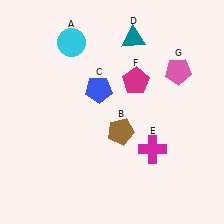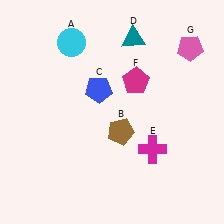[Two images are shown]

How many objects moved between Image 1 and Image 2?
1 object moved between the two images.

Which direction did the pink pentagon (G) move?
The pink pentagon (G) moved up.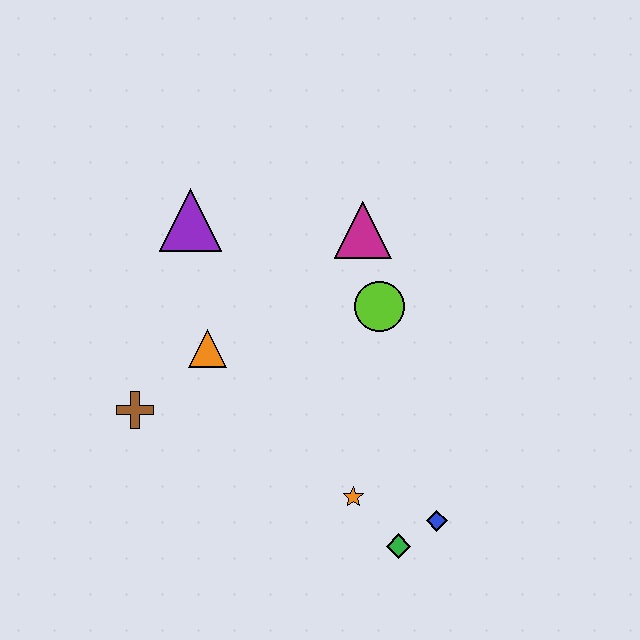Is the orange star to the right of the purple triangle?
Yes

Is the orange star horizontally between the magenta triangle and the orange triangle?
Yes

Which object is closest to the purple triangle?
The orange triangle is closest to the purple triangle.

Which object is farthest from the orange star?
The purple triangle is farthest from the orange star.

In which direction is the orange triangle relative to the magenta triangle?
The orange triangle is to the left of the magenta triangle.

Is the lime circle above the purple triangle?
No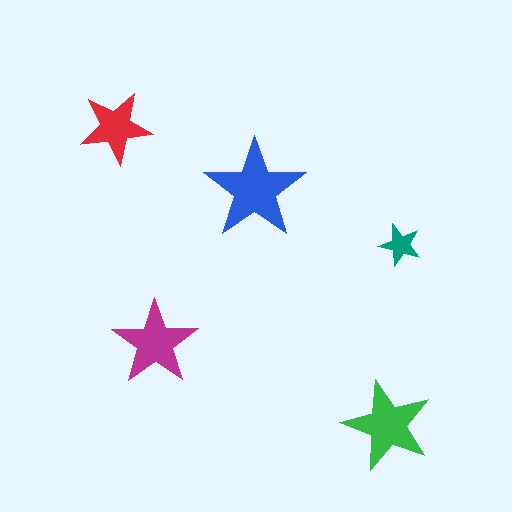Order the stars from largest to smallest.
the blue one, the green one, the magenta one, the red one, the teal one.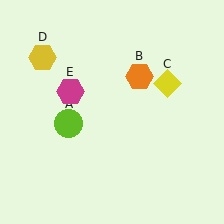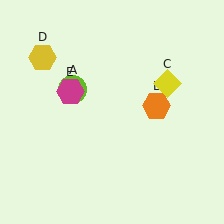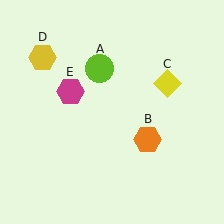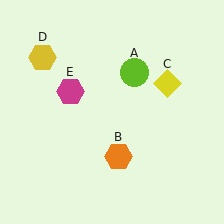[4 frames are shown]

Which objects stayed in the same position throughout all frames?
Yellow diamond (object C) and yellow hexagon (object D) and magenta hexagon (object E) remained stationary.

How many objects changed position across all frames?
2 objects changed position: lime circle (object A), orange hexagon (object B).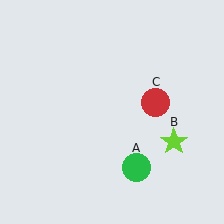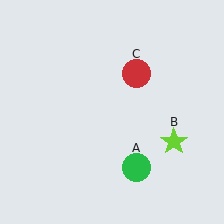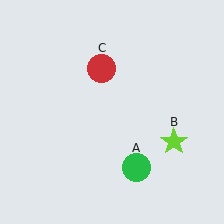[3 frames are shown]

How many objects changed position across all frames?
1 object changed position: red circle (object C).